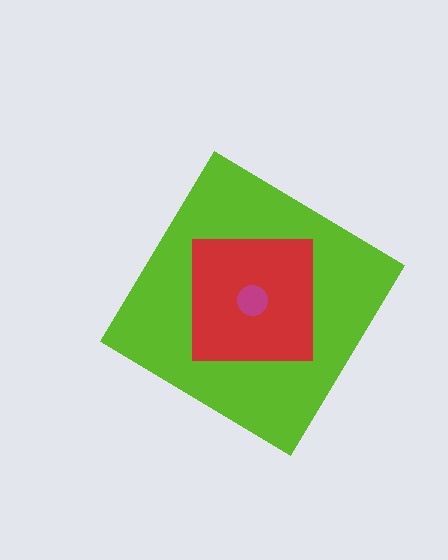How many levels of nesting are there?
3.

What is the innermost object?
The magenta circle.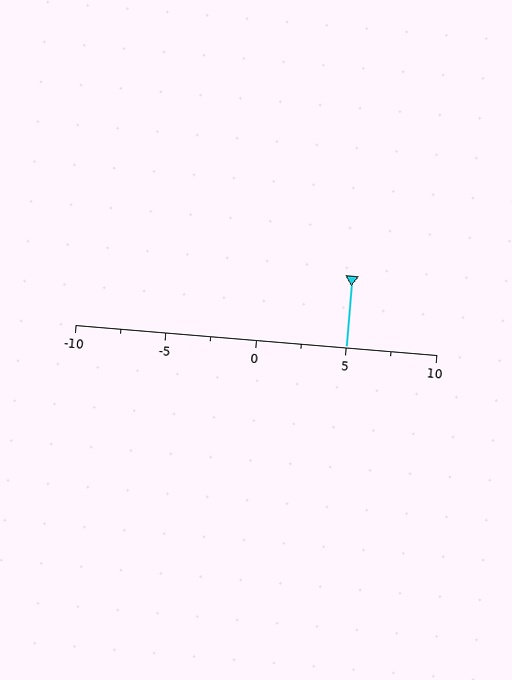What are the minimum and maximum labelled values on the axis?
The axis runs from -10 to 10.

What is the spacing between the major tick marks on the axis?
The major ticks are spaced 5 apart.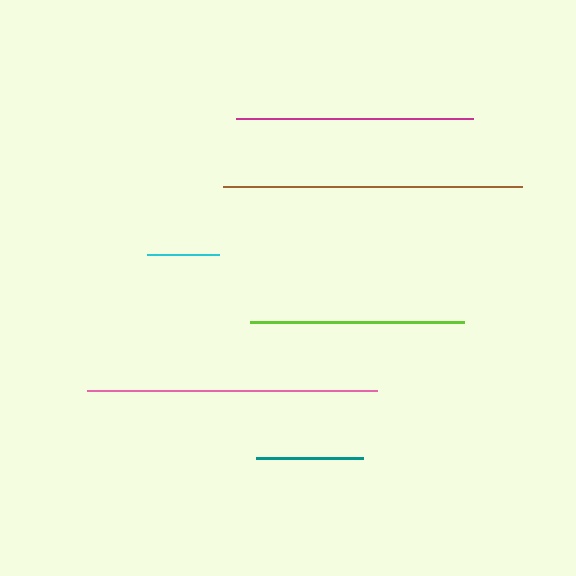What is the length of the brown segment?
The brown segment is approximately 299 pixels long.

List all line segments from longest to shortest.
From longest to shortest: brown, pink, magenta, lime, teal, cyan.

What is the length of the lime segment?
The lime segment is approximately 214 pixels long.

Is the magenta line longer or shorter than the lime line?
The magenta line is longer than the lime line.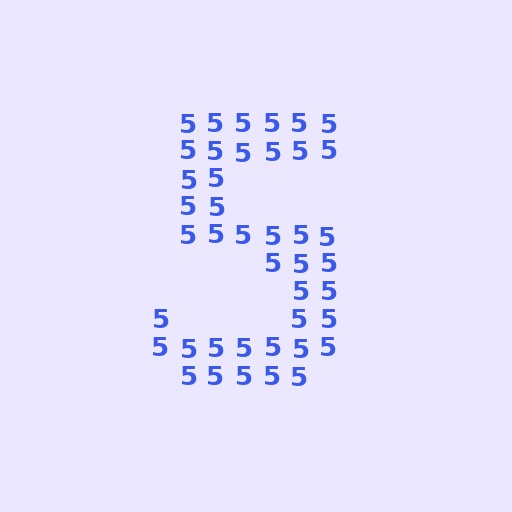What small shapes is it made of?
It is made of small digit 5's.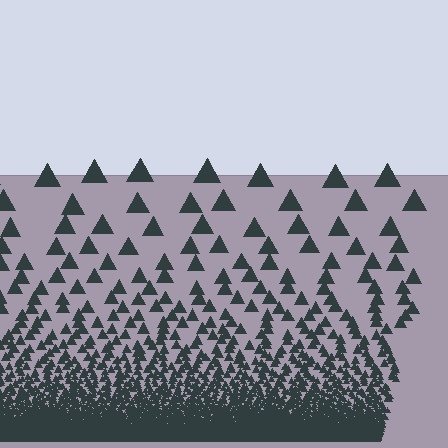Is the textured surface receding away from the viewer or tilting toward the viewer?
The surface appears to tilt toward the viewer. Texture elements get larger and sparser toward the top.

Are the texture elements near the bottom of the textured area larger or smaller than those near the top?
Smaller. The gradient is inverted — elements near the bottom are smaller and denser.